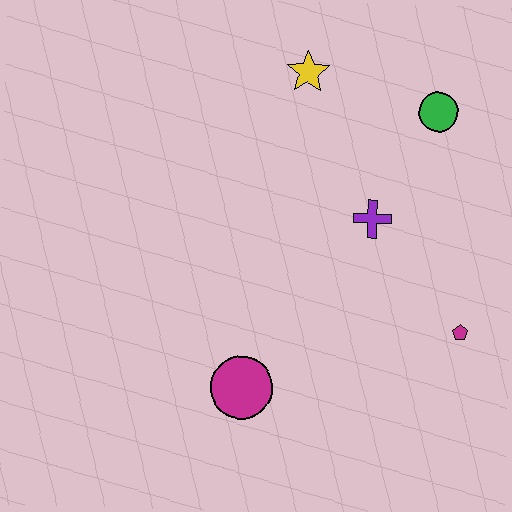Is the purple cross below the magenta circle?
No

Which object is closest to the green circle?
The purple cross is closest to the green circle.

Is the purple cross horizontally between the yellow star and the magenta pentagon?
Yes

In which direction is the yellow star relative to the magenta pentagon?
The yellow star is above the magenta pentagon.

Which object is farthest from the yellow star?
The magenta circle is farthest from the yellow star.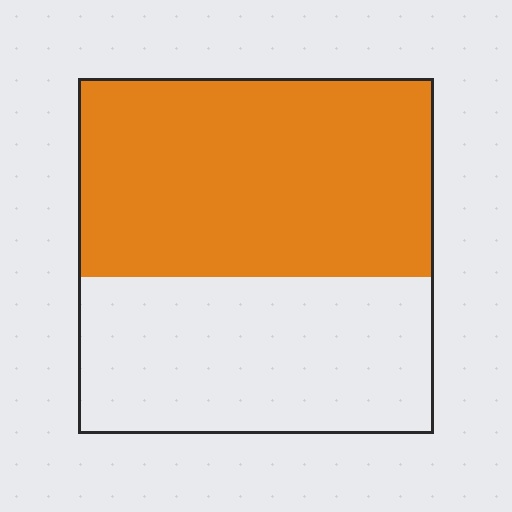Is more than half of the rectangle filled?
Yes.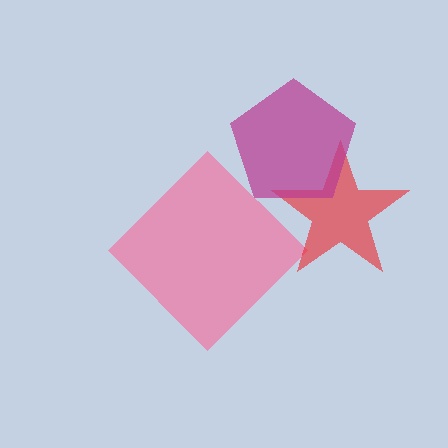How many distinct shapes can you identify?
There are 3 distinct shapes: a pink diamond, a red star, a magenta pentagon.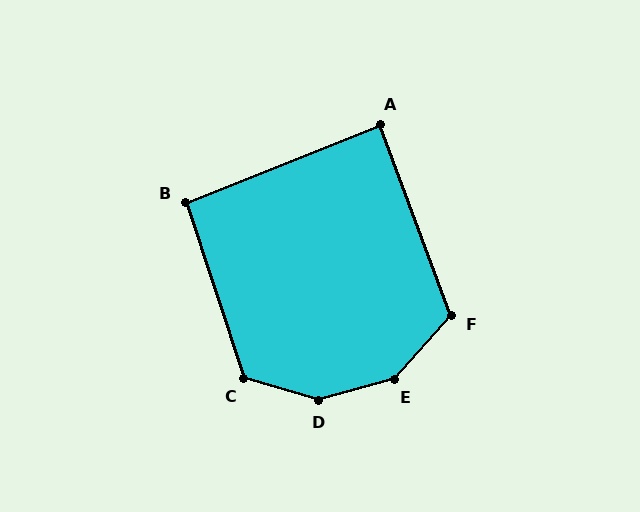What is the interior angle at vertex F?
Approximately 118 degrees (obtuse).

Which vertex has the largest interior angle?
D, at approximately 148 degrees.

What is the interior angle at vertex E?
Approximately 147 degrees (obtuse).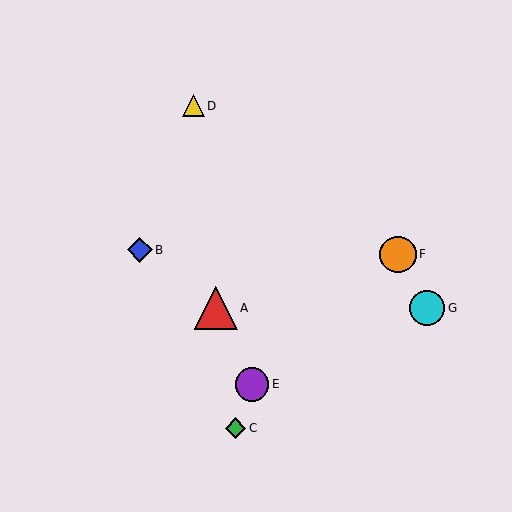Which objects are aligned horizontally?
Objects A, G are aligned horizontally.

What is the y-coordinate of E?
Object E is at y≈384.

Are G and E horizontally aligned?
No, G is at y≈308 and E is at y≈384.